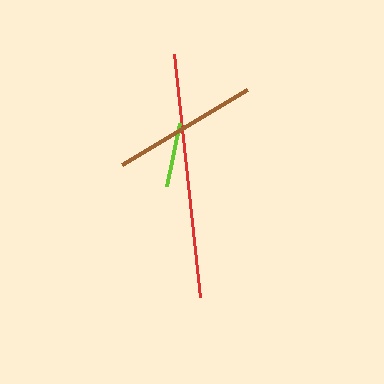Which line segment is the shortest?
The lime line is the shortest at approximately 65 pixels.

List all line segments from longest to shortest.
From longest to shortest: red, brown, lime.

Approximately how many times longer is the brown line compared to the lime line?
The brown line is approximately 2.2 times the length of the lime line.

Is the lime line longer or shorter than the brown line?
The brown line is longer than the lime line.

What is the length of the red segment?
The red segment is approximately 245 pixels long.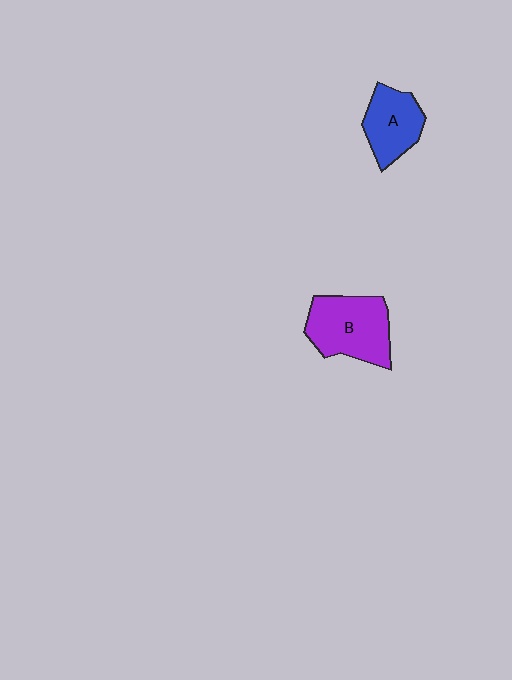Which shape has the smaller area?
Shape A (blue).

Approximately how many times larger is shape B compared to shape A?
Approximately 1.4 times.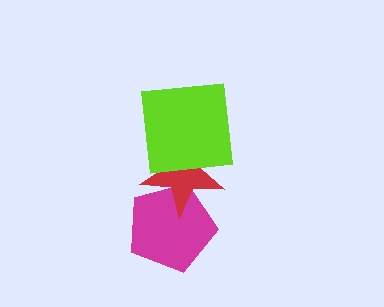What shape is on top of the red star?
The lime square is on top of the red star.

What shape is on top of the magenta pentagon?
The red star is on top of the magenta pentagon.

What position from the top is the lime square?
The lime square is 1st from the top.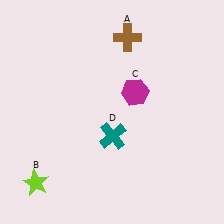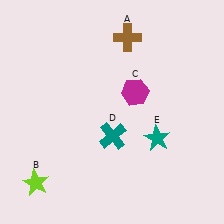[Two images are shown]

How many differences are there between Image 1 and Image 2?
There is 1 difference between the two images.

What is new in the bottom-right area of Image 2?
A teal star (E) was added in the bottom-right area of Image 2.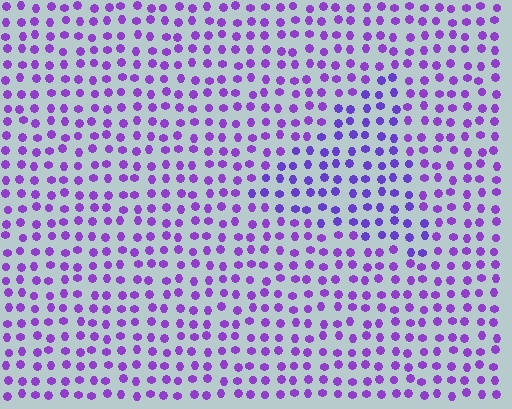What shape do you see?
I see a triangle.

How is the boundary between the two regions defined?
The boundary is defined purely by a slight shift in hue (about 18 degrees). Spacing, size, and orientation are identical on both sides.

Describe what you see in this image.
The image is filled with small purple elements in a uniform arrangement. A triangle-shaped region is visible where the elements are tinted to a slightly different hue, forming a subtle color boundary.